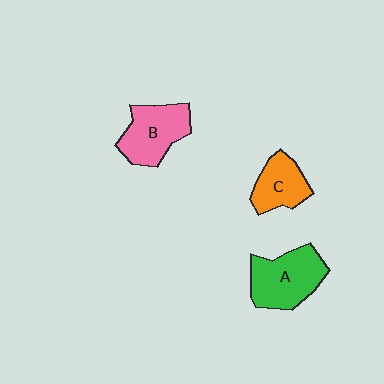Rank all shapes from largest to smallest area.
From largest to smallest: A (green), B (pink), C (orange).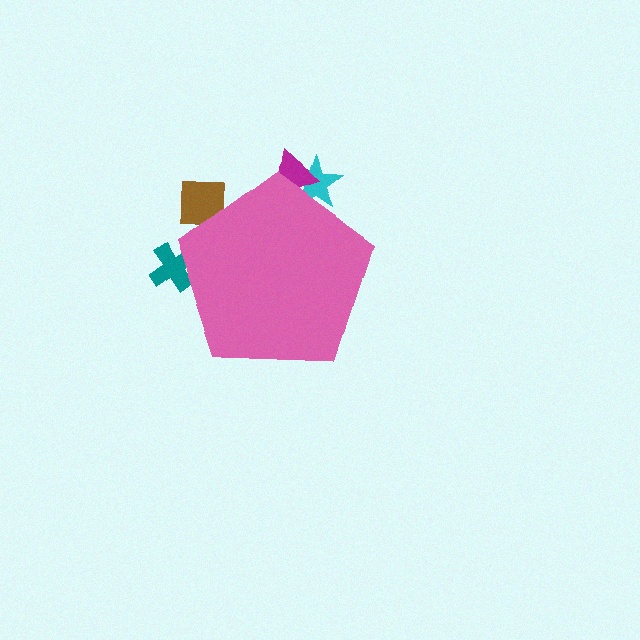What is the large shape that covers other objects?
A pink pentagon.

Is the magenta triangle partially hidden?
Yes, the magenta triangle is partially hidden behind the pink pentagon.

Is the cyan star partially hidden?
Yes, the cyan star is partially hidden behind the pink pentagon.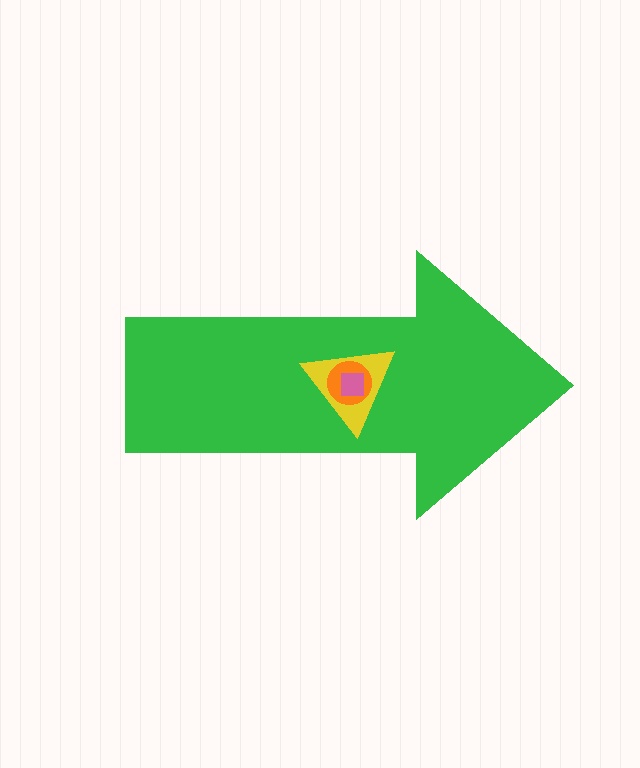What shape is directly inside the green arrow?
The yellow triangle.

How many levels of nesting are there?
4.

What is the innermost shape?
The pink square.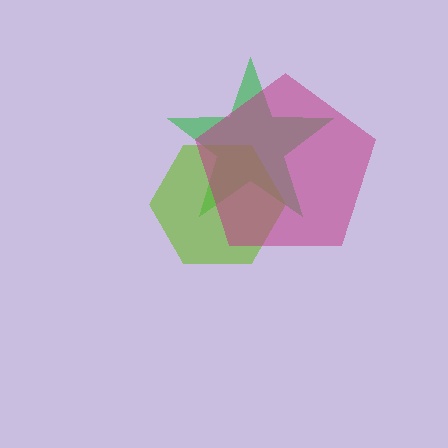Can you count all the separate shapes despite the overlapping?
Yes, there are 3 separate shapes.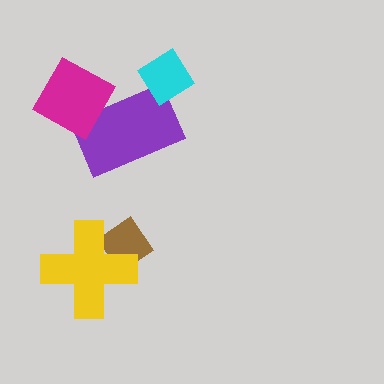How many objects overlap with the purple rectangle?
2 objects overlap with the purple rectangle.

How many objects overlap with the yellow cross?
1 object overlaps with the yellow cross.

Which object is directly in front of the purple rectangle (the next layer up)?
The cyan diamond is directly in front of the purple rectangle.